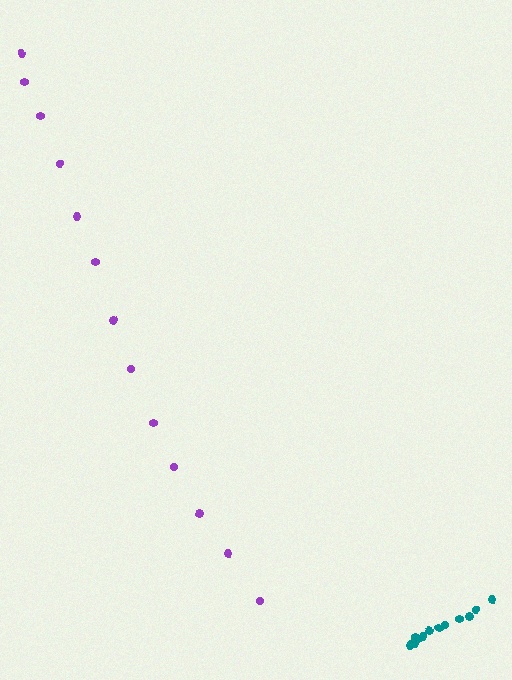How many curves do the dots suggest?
There are 2 distinct paths.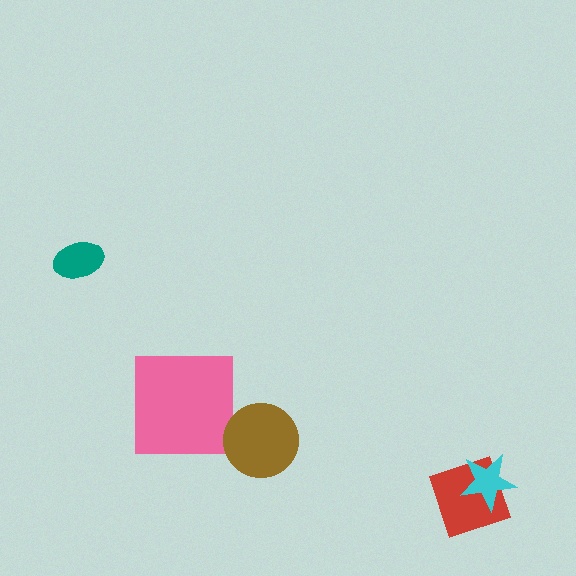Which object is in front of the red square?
The cyan star is in front of the red square.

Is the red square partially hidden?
Yes, it is partially covered by another shape.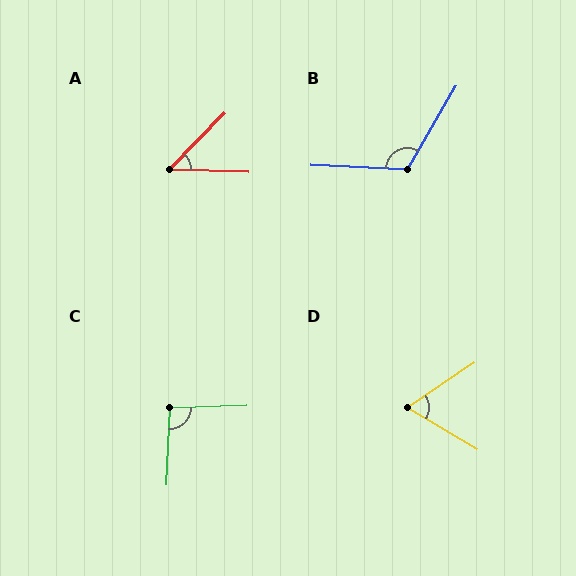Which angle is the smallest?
A, at approximately 47 degrees.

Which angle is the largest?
B, at approximately 117 degrees.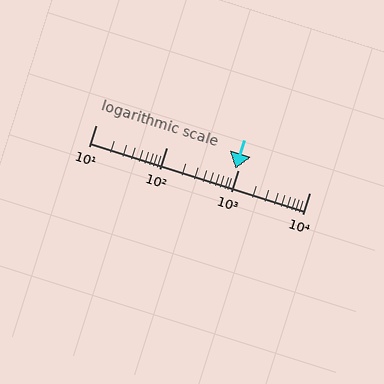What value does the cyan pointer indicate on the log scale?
The pointer indicates approximately 910.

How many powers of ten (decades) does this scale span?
The scale spans 3 decades, from 10 to 10000.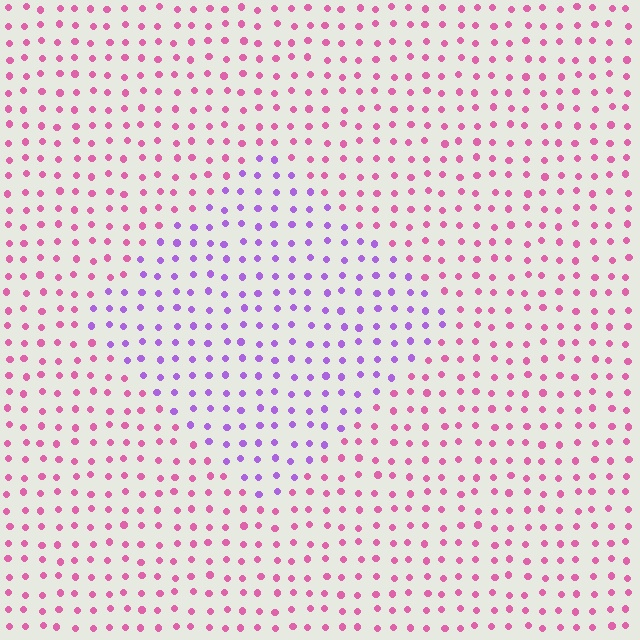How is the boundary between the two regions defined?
The boundary is defined purely by a slight shift in hue (about 50 degrees). Spacing, size, and orientation are identical on both sides.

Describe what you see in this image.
The image is filled with small pink elements in a uniform arrangement. A diamond-shaped region is visible where the elements are tinted to a slightly different hue, forming a subtle color boundary.